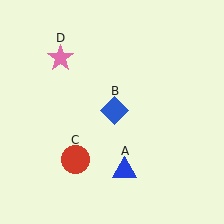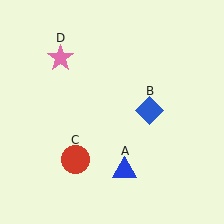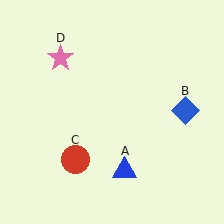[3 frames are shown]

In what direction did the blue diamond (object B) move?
The blue diamond (object B) moved right.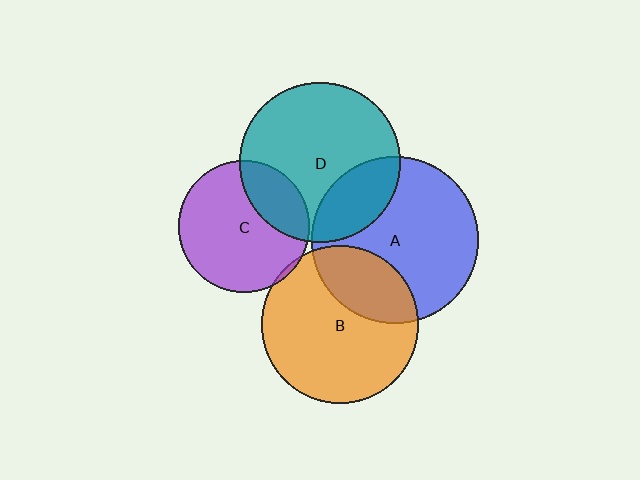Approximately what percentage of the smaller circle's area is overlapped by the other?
Approximately 5%.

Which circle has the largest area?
Circle A (blue).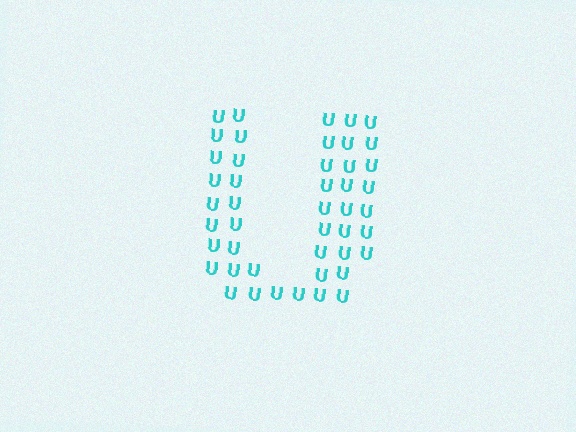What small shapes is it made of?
It is made of small letter U's.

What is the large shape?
The large shape is the letter U.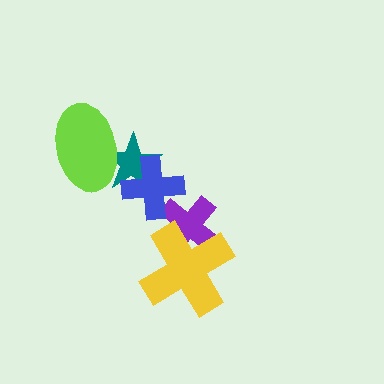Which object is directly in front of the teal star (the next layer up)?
The lime ellipse is directly in front of the teal star.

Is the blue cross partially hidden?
No, no other shape covers it.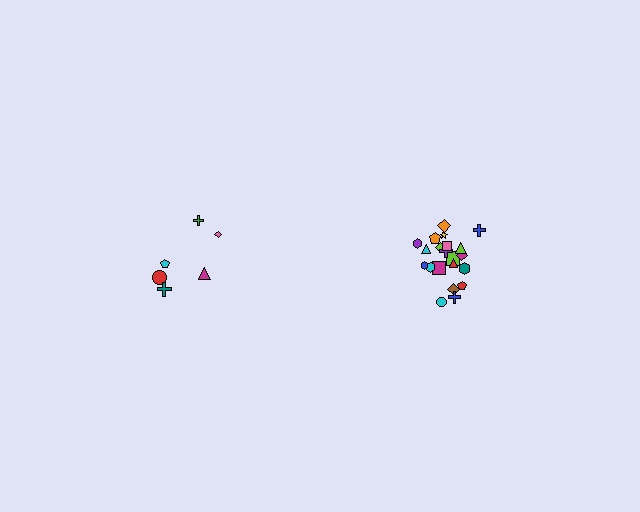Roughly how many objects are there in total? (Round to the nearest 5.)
Roughly 30 objects in total.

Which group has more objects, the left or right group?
The right group.